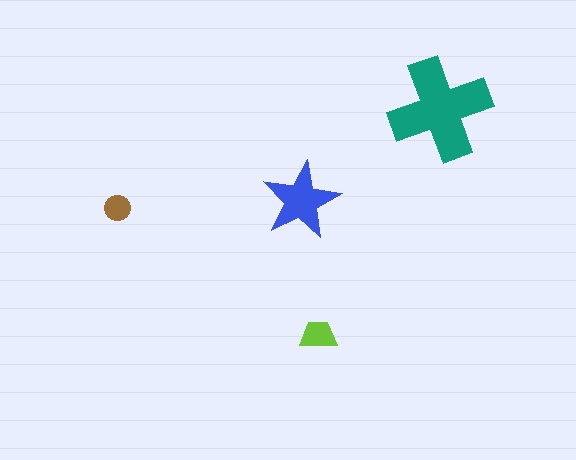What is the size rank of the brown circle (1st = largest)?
4th.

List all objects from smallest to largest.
The brown circle, the lime trapezoid, the blue star, the teal cross.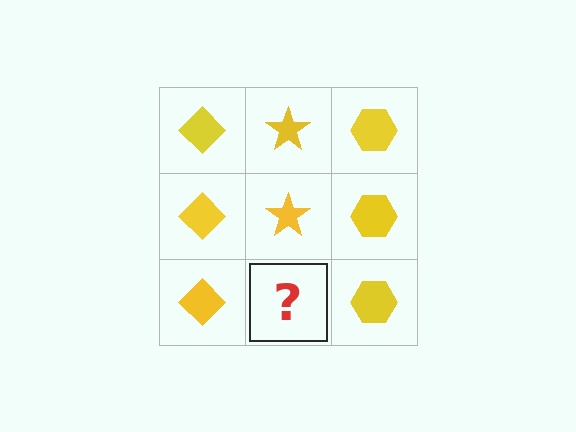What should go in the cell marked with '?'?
The missing cell should contain a yellow star.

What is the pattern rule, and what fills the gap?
The rule is that each column has a consistent shape. The gap should be filled with a yellow star.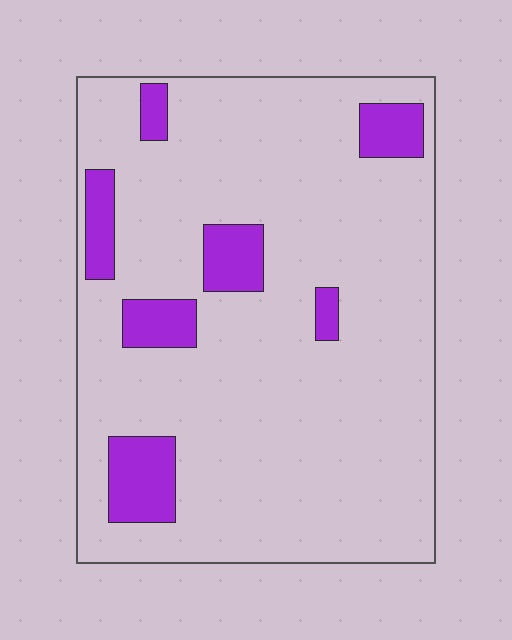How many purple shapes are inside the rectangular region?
7.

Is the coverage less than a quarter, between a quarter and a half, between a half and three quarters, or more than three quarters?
Less than a quarter.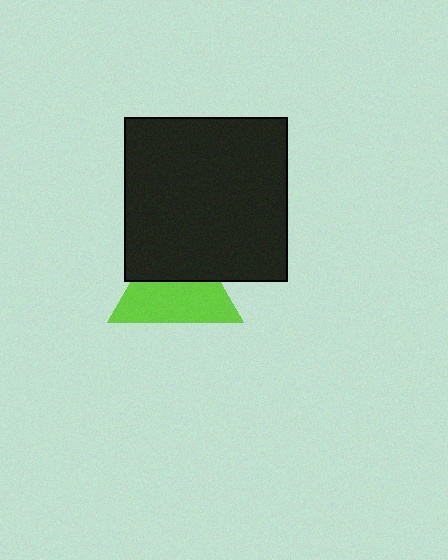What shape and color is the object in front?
The object in front is a black rectangle.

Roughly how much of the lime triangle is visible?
About half of it is visible (roughly 58%).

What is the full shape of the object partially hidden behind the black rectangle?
The partially hidden object is a lime triangle.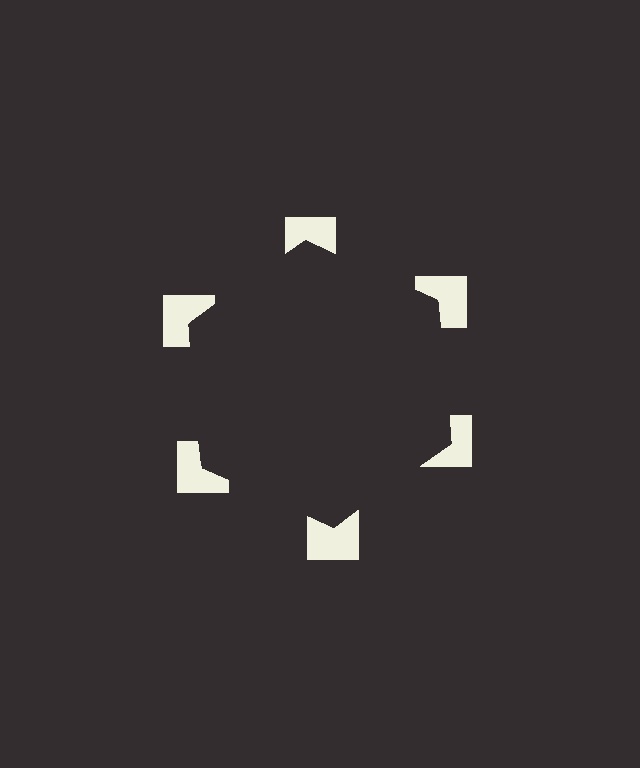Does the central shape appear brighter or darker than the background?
It typically appears slightly darker than the background, even though no actual brightness change is drawn.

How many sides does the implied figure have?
6 sides.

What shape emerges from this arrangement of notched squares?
An illusory hexagon — its edges are inferred from the aligned wedge cuts in the notched squares, not physically drawn.